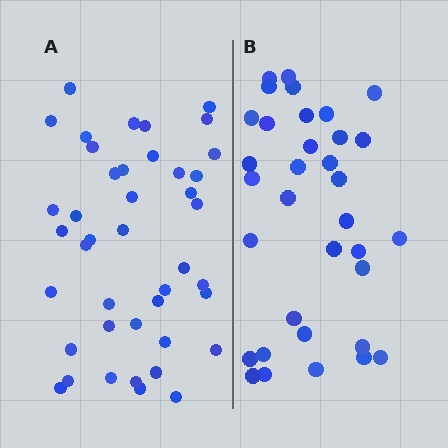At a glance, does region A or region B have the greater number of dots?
Region A (the left region) has more dots.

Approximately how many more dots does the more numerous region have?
Region A has roughly 8 or so more dots than region B.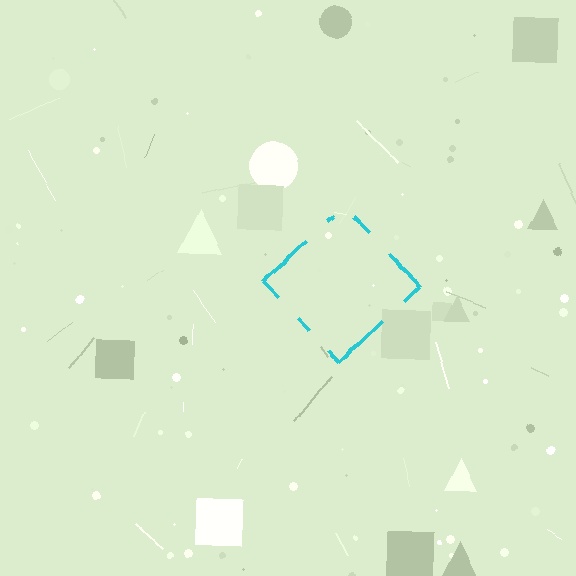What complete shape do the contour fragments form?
The contour fragments form a diamond.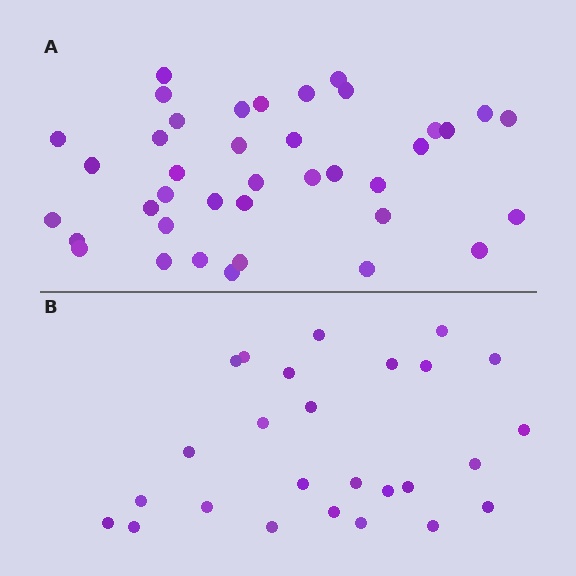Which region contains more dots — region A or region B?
Region A (the top region) has more dots.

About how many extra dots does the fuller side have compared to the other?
Region A has approximately 15 more dots than region B.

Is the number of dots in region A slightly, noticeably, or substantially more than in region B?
Region A has substantially more. The ratio is roughly 1.5 to 1.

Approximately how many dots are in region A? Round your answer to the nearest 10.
About 40 dots. (The exact count is 39, which rounds to 40.)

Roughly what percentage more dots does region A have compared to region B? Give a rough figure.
About 50% more.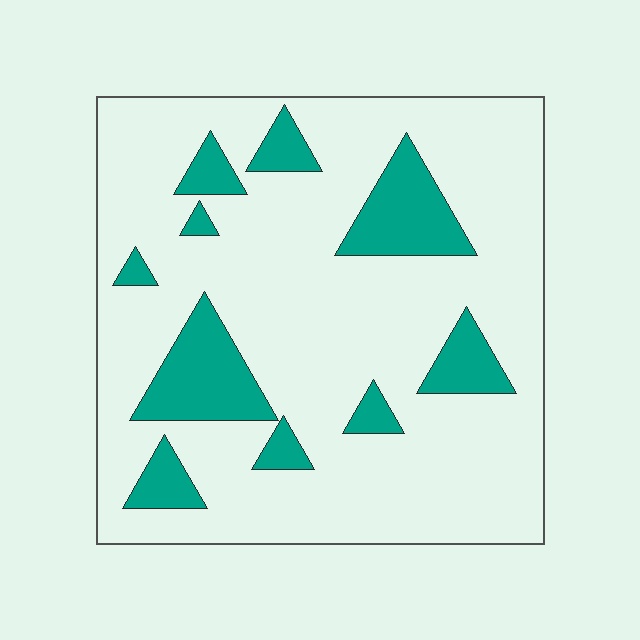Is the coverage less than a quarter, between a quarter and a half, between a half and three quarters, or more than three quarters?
Less than a quarter.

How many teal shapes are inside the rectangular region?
10.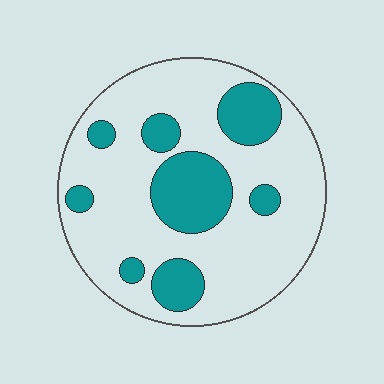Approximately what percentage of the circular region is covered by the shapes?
Approximately 25%.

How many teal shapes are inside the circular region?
8.